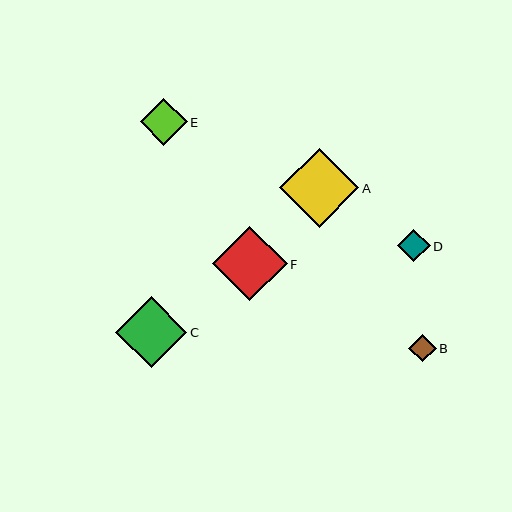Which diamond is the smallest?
Diamond B is the smallest with a size of approximately 28 pixels.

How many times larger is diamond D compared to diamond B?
Diamond D is approximately 1.2 times the size of diamond B.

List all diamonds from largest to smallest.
From largest to smallest: A, F, C, E, D, B.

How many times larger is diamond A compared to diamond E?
Diamond A is approximately 1.7 times the size of diamond E.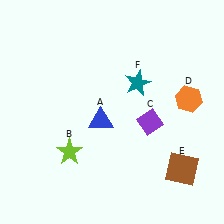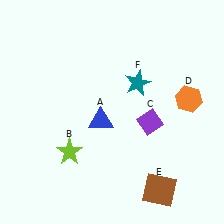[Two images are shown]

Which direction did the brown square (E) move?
The brown square (E) moved left.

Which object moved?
The brown square (E) moved left.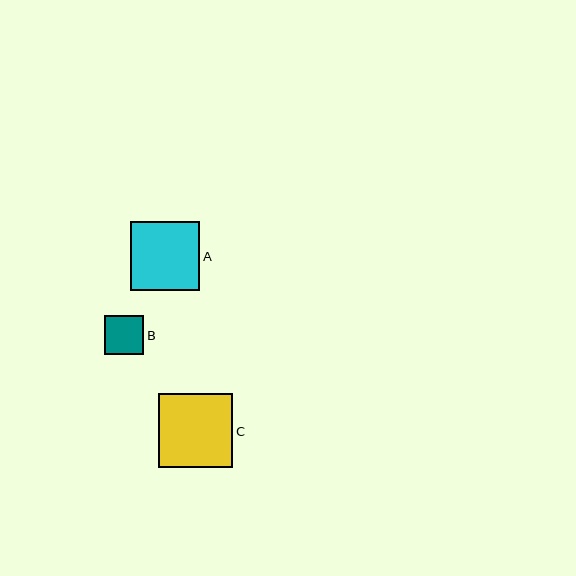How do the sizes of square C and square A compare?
Square C and square A are approximately the same size.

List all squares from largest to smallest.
From largest to smallest: C, A, B.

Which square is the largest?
Square C is the largest with a size of approximately 74 pixels.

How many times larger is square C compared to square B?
Square C is approximately 1.9 times the size of square B.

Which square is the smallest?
Square B is the smallest with a size of approximately 39 pixels.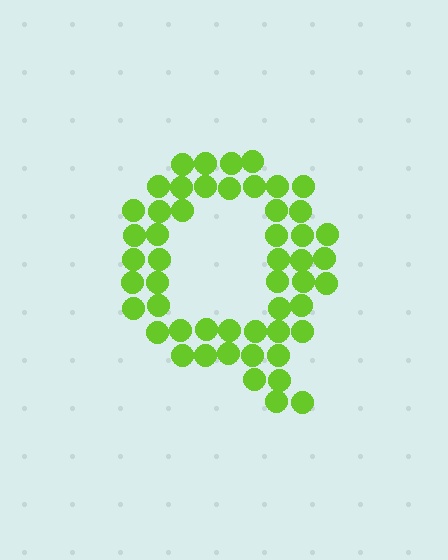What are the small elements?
The small elements are circles.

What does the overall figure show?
The overall figure shows the letter Q.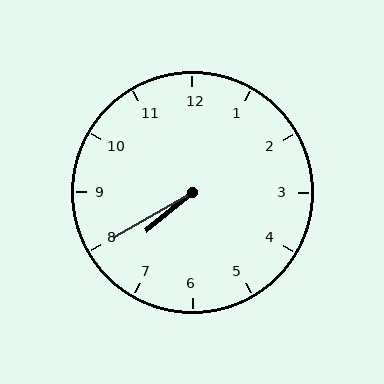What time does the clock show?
7:40.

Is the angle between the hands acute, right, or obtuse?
It is acute.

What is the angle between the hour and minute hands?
Approximately 10 degrees.